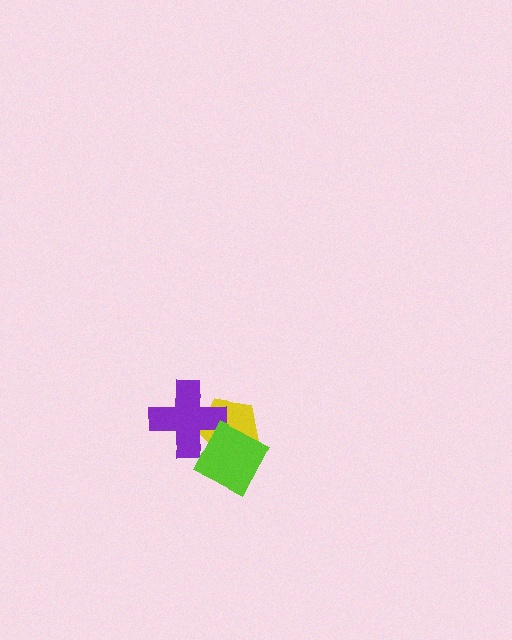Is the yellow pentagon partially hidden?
Yes, it is partially covered by another shape.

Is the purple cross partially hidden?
Yes, it is partially covered by another shape.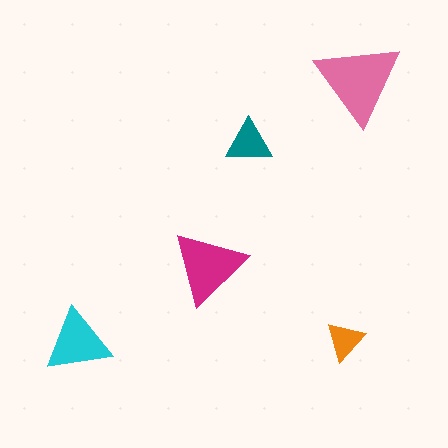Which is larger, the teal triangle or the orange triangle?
The teal one.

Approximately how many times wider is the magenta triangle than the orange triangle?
About 2 times wider.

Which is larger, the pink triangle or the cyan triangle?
The pink one.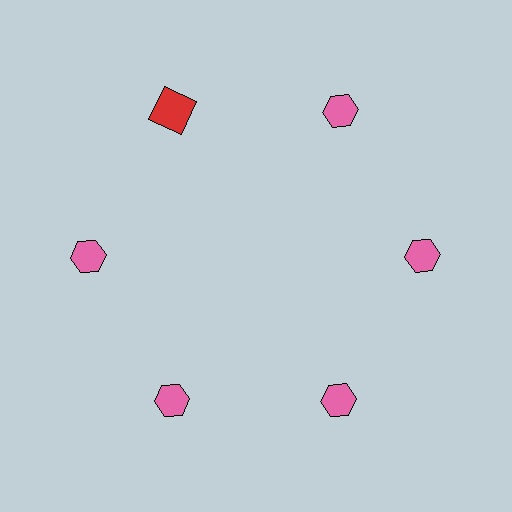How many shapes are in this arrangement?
There are 6 shapes arranged in a ring pattern.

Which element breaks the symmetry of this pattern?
The red square at roughly the 11 o'clock position breaks the symmetry. All other shapes are pink hexagons.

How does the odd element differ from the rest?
It differs in both color (red instead of pink) and shape (square instead of hexagon).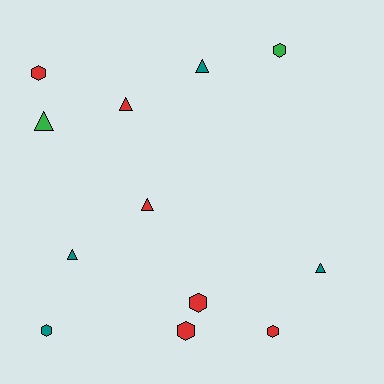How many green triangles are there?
There is 1 green triangle.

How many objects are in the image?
There are 12 objects.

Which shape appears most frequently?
Triangle, with 6 objects.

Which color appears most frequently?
Red, with 6 objects.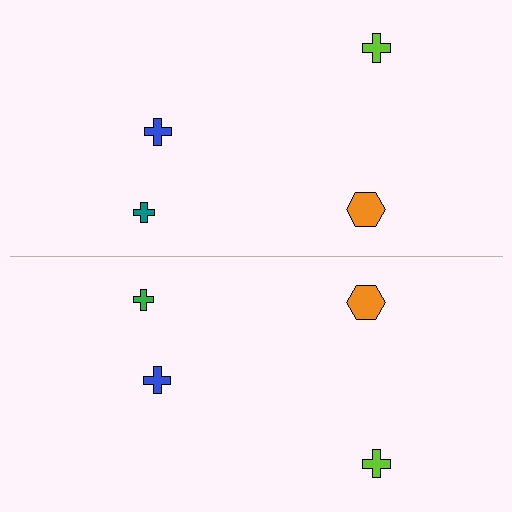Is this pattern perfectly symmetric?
No, the pattern is not perfectly symmetric. The green cross on the bottom side breaks the symmetry — its mirror counterpart is teal.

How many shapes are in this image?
There are 8 shapes in this image.